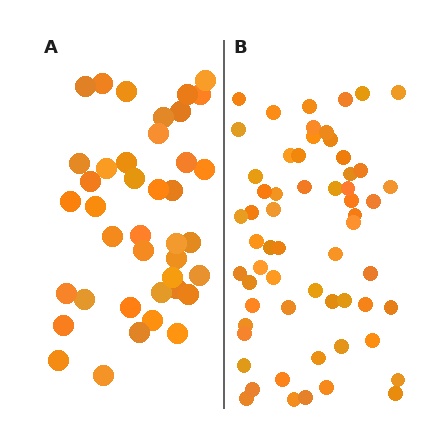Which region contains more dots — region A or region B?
Region B (the right region) has more dots.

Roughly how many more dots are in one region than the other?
Region B has approximately 20 more dots than region A.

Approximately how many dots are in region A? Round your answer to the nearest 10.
About 40 dots.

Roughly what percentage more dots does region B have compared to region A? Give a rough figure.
About 50% more.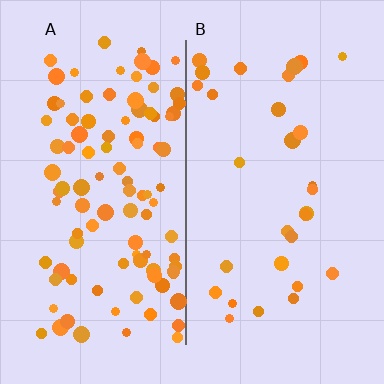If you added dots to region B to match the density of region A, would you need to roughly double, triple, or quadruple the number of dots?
Approximately triple.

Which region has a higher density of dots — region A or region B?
A (the left).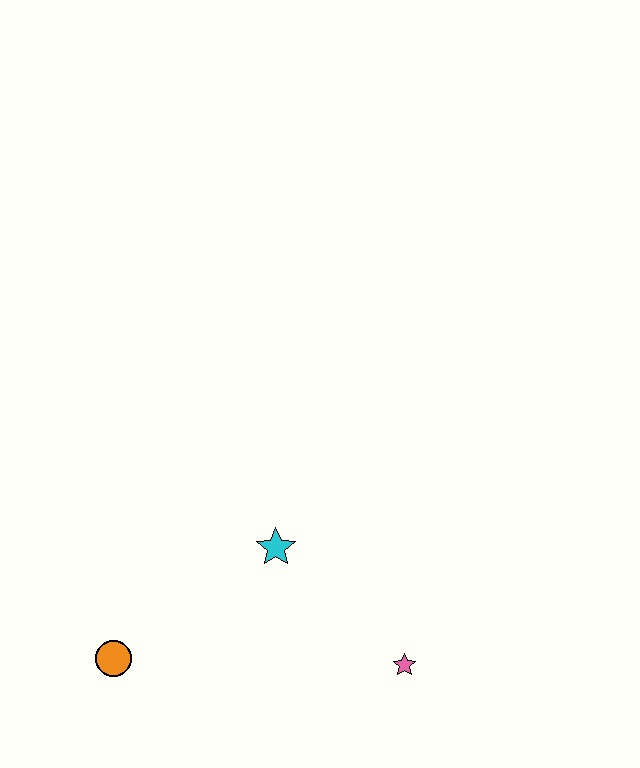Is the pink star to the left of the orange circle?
No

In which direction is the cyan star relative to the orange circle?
The cyan star is to the right of the orange circle.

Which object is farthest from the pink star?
The orange circle is farthest from the pink star.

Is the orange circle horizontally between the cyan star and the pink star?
No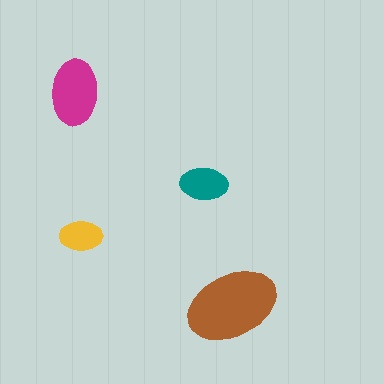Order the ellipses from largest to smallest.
the brown one, the magenta one, the teal one, the yellow one.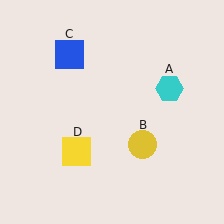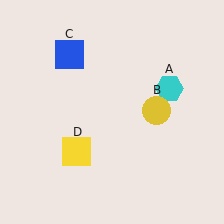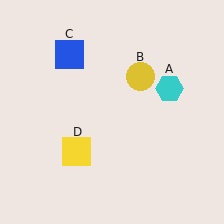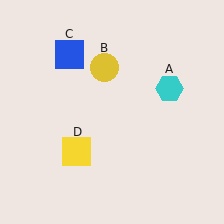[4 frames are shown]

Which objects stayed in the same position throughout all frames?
Cyan hexagon (object A) and blue square (object C) and yellow square (object D) remained stationary.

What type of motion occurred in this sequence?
The yellow circle (object B) rotated counterclockwise around the center of the scene.